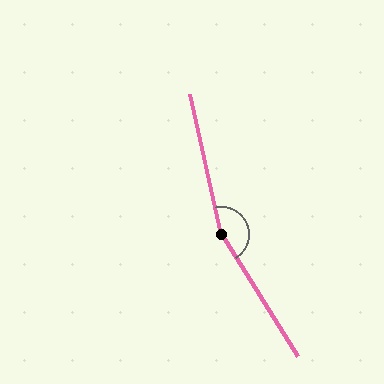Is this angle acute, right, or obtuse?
It is obtuse.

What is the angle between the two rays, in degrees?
Approximately 160 degrees.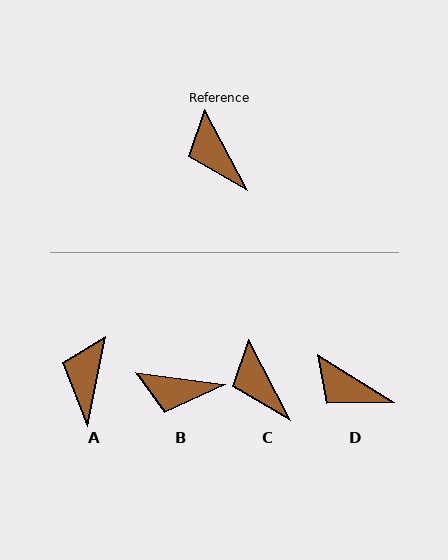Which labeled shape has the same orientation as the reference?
C.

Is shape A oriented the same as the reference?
No, it is off by about 39 degrees.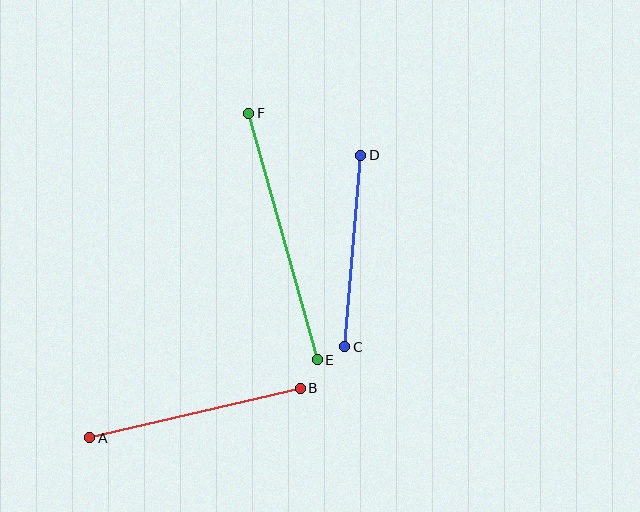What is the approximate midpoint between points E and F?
The midpoint is at approximately (283, 237) pixels.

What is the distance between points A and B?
The distance is approximately 216 pixels.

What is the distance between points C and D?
The distance is approximately 192 pixels.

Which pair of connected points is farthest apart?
Points E and F are farthest apart.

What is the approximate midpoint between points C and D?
The midpoint is at approximately (353, 251) pixels.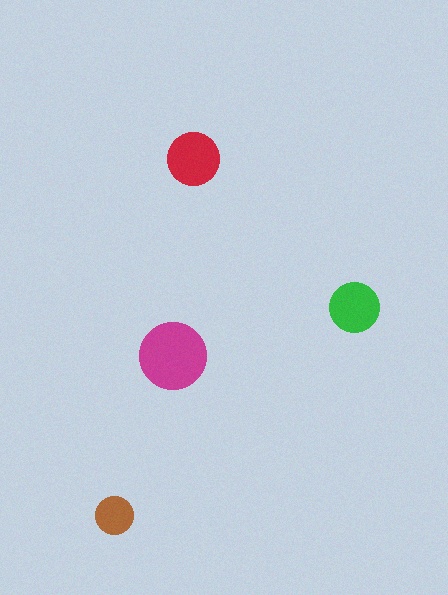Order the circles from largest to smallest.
the magenta one, the red one, the green one, the brown one.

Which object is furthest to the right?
The green circle is rightmost.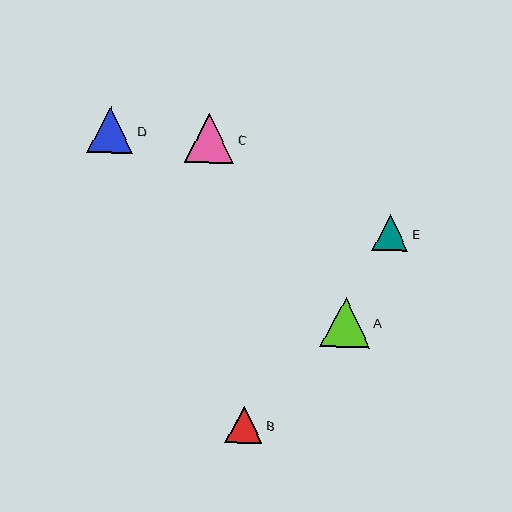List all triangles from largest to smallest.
From largest to smallest: C, A, D, B, E.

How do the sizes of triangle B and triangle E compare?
Triangle B and triangle E are approximately the same size.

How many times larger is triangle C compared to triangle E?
Triangle C is approximately 1.4 times the size of triangle E.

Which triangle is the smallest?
Triangle E is the smallest with a size of approximately 36 pixels.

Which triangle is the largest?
Triangle C is the largest with a size of approximately 50 pixels.